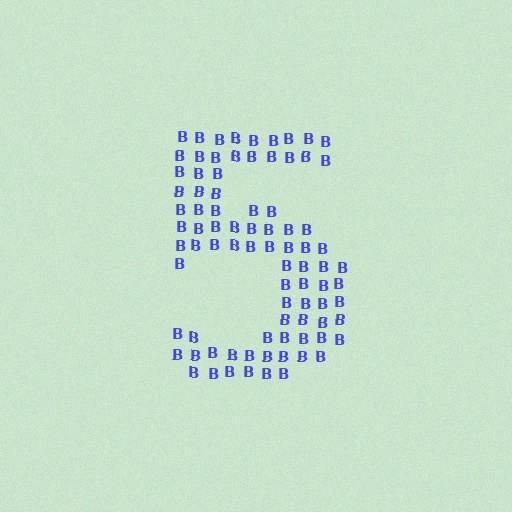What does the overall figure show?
The overall figure shows the digit 5.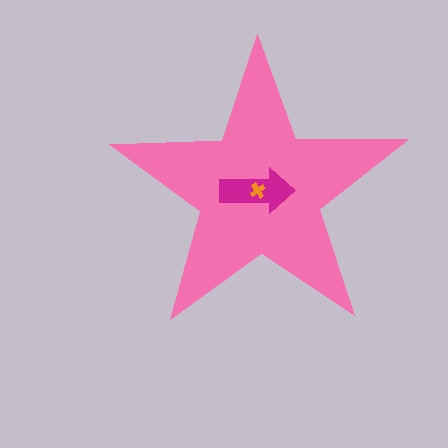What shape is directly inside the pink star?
The magenta arrow.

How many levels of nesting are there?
3.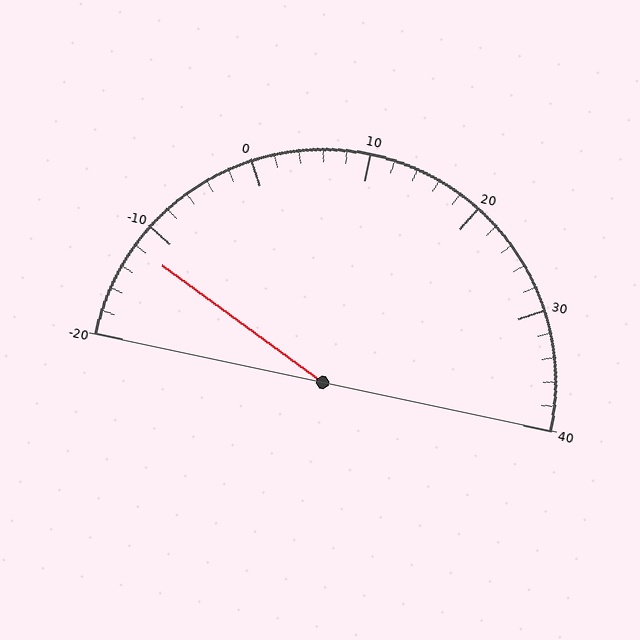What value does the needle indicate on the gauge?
The needle indicates approximately -12.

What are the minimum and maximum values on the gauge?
The gauge ranges from -20 to 40.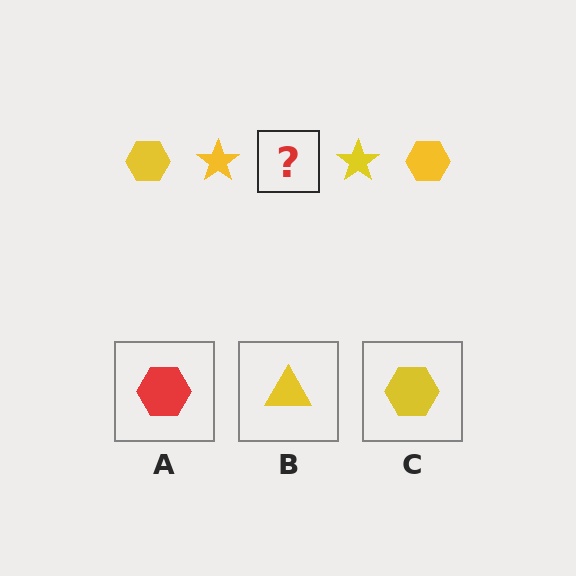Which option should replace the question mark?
Option C.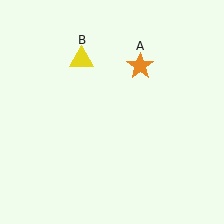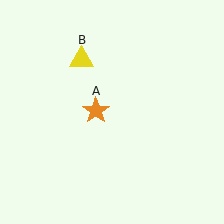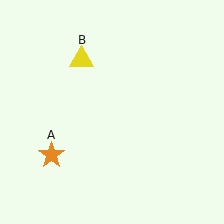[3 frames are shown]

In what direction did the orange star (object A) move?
The orange star (object A) moved down and to the left.